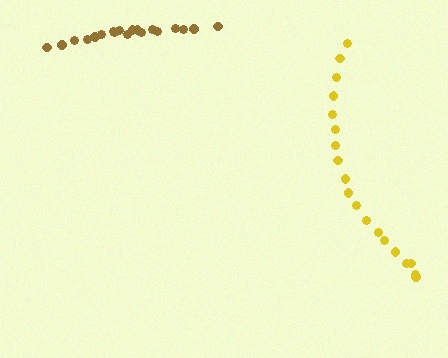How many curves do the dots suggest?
There are 2 distinct paths.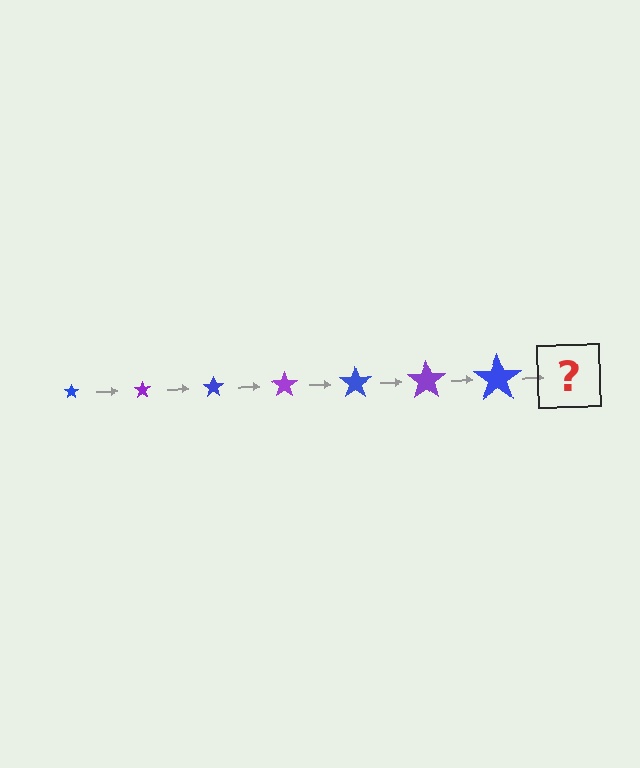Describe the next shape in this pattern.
It should be a purple star, larger than the previous one.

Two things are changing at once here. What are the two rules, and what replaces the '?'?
The two rules are that the star grows larger each step and the color cycles through blue and purple. The '?' should be a purple star, larger than the previous one.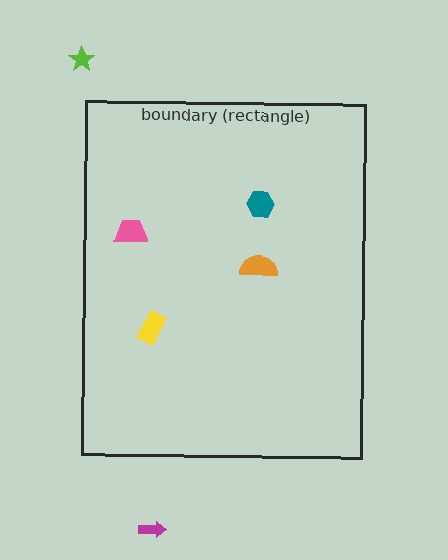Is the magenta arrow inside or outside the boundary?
Outside.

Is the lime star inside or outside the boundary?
Outside.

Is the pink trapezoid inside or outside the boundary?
Inside.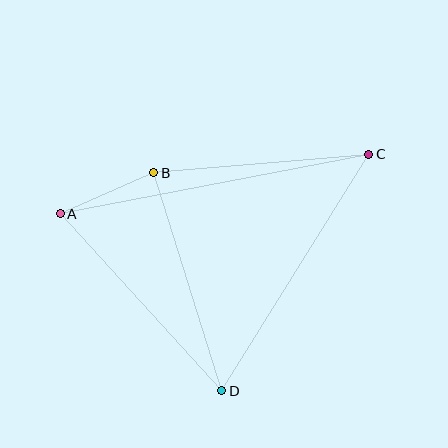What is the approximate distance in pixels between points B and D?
The distance between B and D is approximately 228 pixels.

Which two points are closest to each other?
Points A and B are closest to each other.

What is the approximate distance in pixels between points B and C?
The distance between B and C is approximately 216 pixels.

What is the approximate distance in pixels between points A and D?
The distance between A and D is approximately 240 pixels.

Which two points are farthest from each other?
Points A and C are farthest from each other.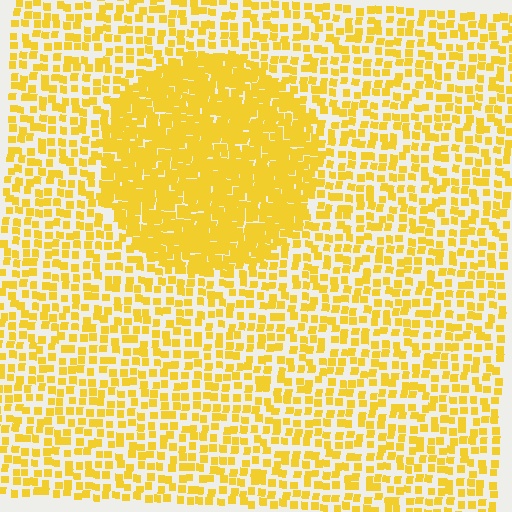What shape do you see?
I see a circle.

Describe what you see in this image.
The image contains small yellow elements arranged at two different densities. A circle-shaped region is visible where the elements are more densely packed than the surrounding area.